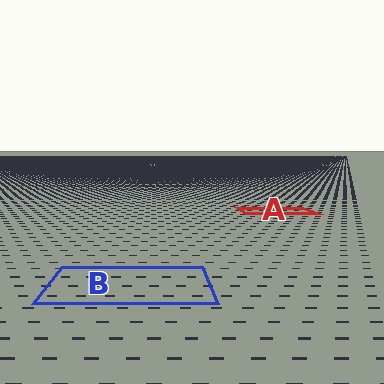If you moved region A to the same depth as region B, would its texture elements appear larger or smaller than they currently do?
They would appear larger. At a closer depth, the same texture elements are projected at a bigger on-screen size.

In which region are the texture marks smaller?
The texture marks are smaller in region A, because it is farther away.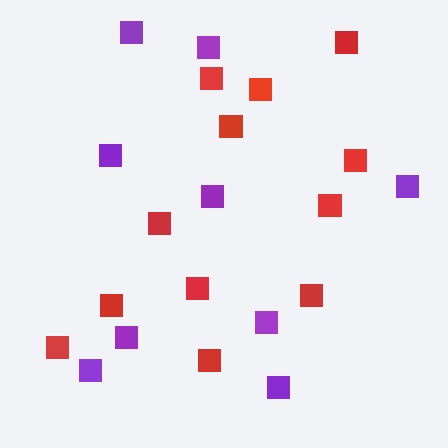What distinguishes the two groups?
There are 2 groups: one group of red squares (12) and one group of purple squares (9).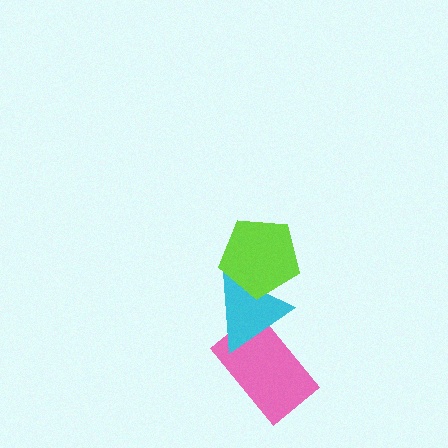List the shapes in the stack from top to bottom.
From top to bottom: the lime pentagon, the cyan triangle, the pink rectangle.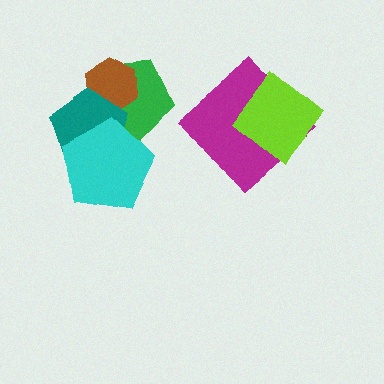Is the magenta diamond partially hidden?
Yes, it is partially covered by another shape.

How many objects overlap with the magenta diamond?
1 object overlaps with the magenta diamond.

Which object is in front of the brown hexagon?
The teal pentagon is in front of the brown hexagon.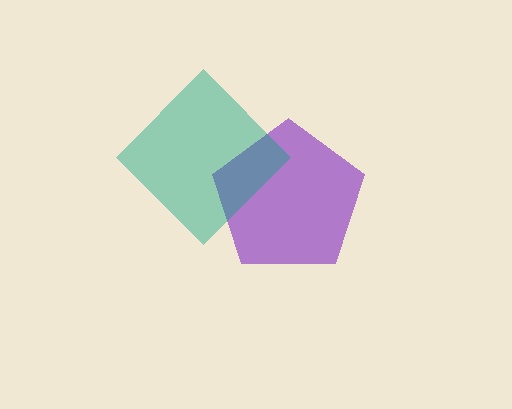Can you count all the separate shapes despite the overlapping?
Yes, there are 2 separate shapes.